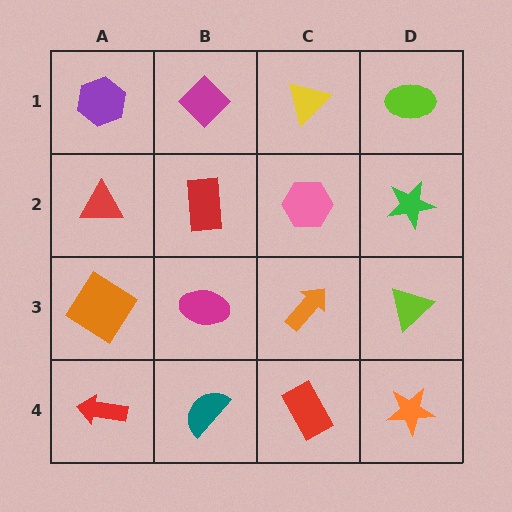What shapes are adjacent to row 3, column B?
A red rectangle (row 2, column B), a teal semicircle (row 4, column B), an orange diamond (row 3, column A), an orange arrow (row 3, column C).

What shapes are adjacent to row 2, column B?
A magenta diamond (row 1, column B), a magenta ellipse (row 3, column B), a red triangle (row 2, column A), a pink hexagon (row 2, column C).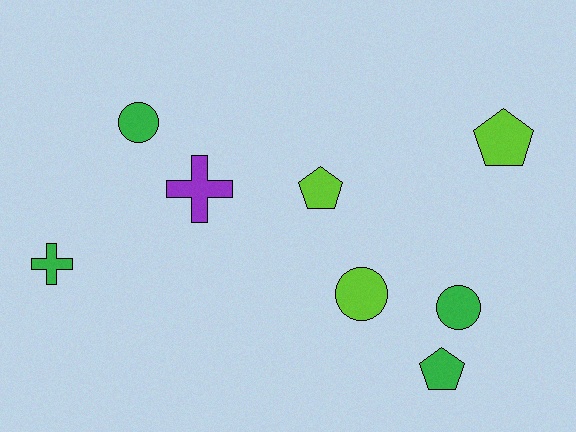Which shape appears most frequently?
Pentagon, with 3 objects.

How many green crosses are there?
There is 1 green cross.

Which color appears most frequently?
Green, with 4 objects.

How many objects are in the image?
There are 8 objects.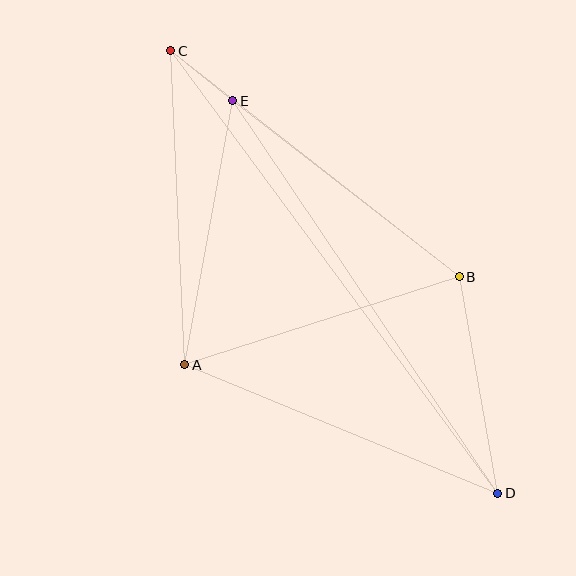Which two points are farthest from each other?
Points C and D are farthest from each other.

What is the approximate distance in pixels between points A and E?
The distance between A and E is approximately 268 pixels.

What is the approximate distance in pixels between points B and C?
The distance between B and C is approximately 367 pixels.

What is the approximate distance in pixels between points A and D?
The distance between A and D is approximately 339 pixels.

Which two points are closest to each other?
Points C and E are closest to each other.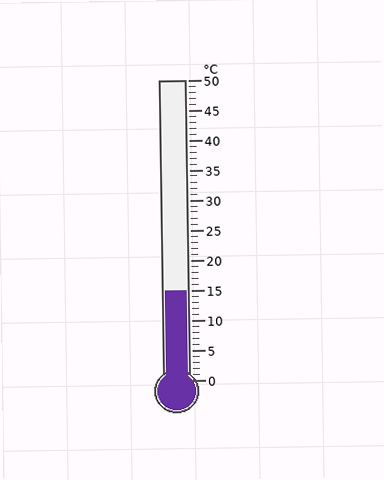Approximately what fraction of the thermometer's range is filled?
The thermometer is filled to approximately 30% of its range.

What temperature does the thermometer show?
The thermometer shows approximately 15°C.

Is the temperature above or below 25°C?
The temperature is below 25°C.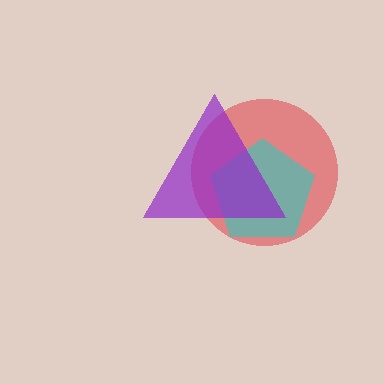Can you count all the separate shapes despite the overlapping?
Yes, there are 3 separate shapes.